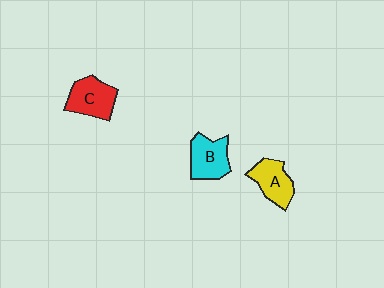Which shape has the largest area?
Shape C (red).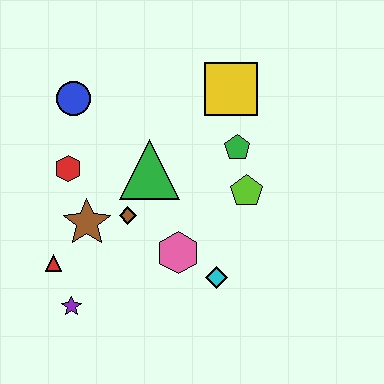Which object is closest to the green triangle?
The brown diamond is closest to the green triangle.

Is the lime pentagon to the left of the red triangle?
No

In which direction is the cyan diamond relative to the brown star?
The cyan diamond is to the right of the brown star.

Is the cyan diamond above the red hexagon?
No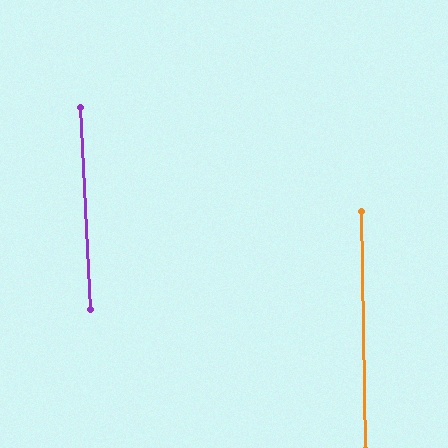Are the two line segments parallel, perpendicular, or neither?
Parallel — their directions differ by only 1.8°.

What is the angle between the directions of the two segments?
Approximately 2 degrees.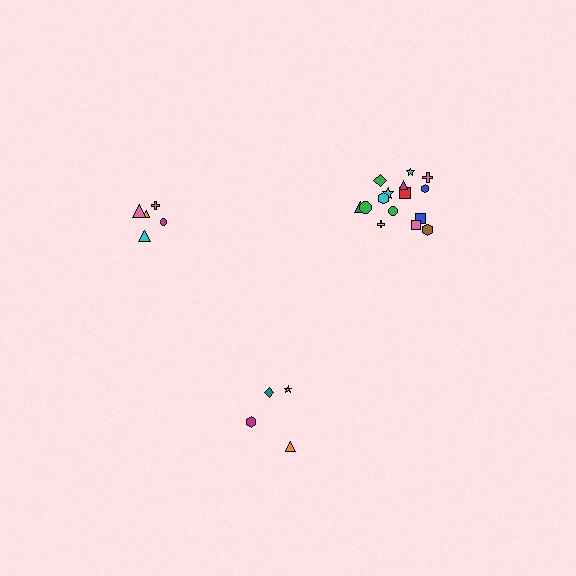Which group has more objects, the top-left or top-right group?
The top-right group.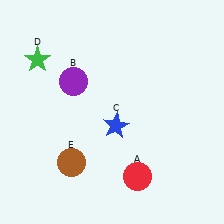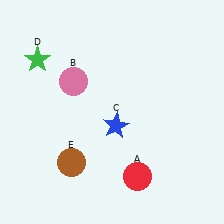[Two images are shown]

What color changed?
The circle (B) changed from purple in Image 1 to pink in Image 2.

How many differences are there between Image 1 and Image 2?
There is 1 difference between the two images.